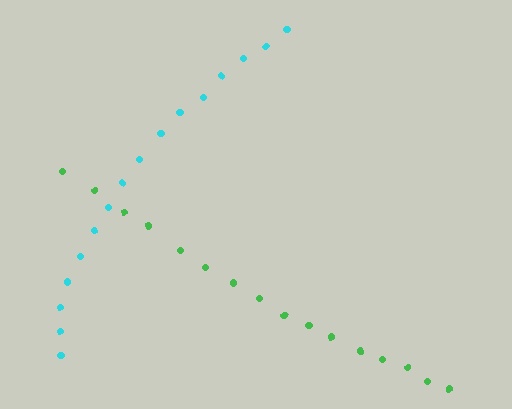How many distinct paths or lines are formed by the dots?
There are 2 distinct paths.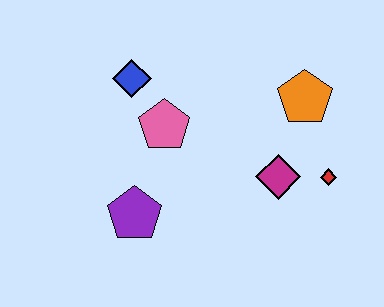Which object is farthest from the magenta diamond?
The blue diamond is farthest from the magenta diamond.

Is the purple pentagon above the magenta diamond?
No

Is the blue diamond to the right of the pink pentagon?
No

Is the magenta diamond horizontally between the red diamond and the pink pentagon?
Yes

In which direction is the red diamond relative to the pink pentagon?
The red diamond is to the right of the pink pentagon.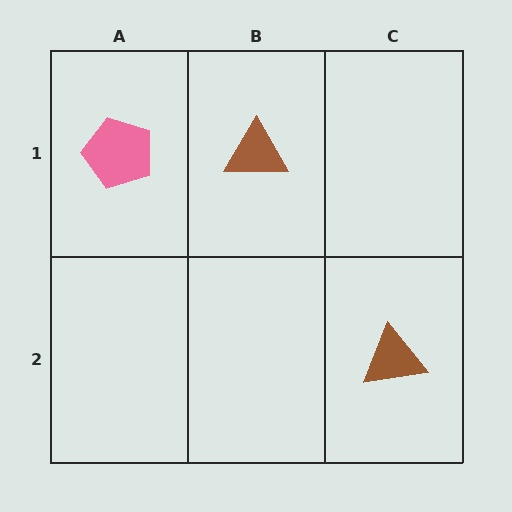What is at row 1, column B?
A brown triangle.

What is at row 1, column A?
A pink pentagon.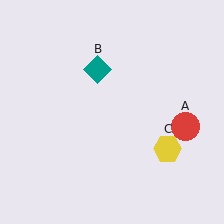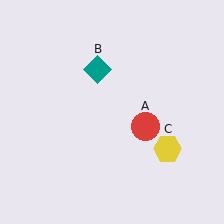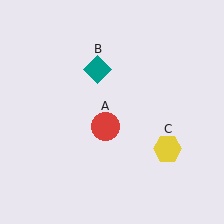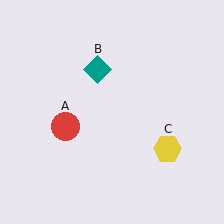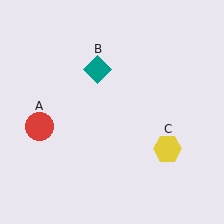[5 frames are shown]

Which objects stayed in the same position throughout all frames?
Teal diamond (object B) and yellow hexagon (object C) remained stationary.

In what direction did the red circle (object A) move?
The red circle (object A) moved left.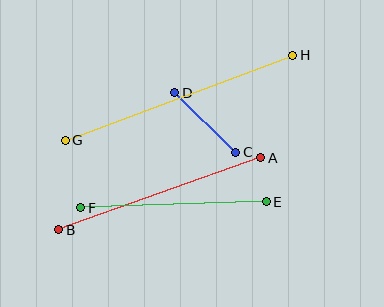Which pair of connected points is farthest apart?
Points G and H are farthest apart.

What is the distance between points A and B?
The distance is approximately 215 pixels.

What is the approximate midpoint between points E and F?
The midpoint is at approximately (173, 205) pixels.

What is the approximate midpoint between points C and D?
The midpoint is at approximately (205, 122) pixels.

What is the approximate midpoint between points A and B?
The midpoint is at approximately (160, 194) pixels.